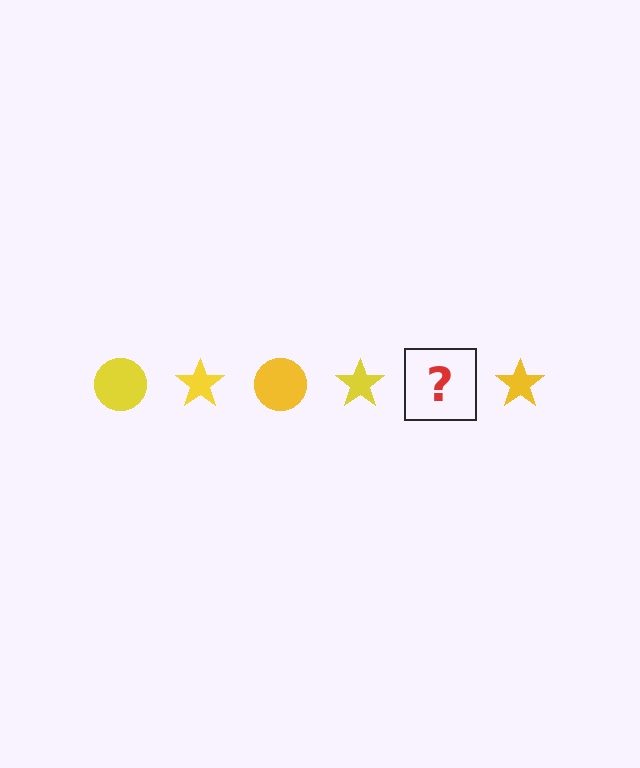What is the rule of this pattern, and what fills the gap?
The rule is that the pattern cycles through circle, star shapes in yellow. The gap should be filled with a yellow circle.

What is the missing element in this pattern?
The missing element is a yellow circle.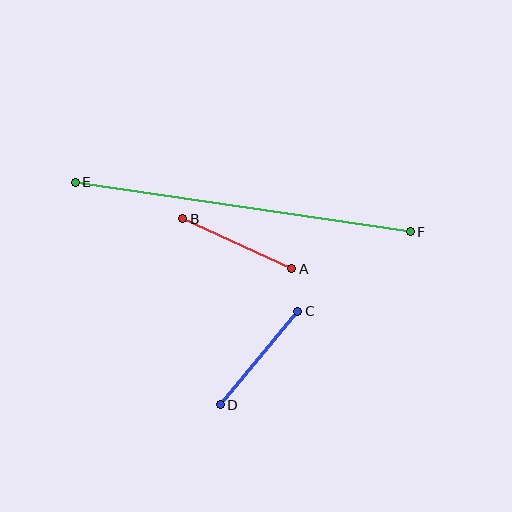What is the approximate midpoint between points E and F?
The midpoint is at approximately (243, 207) pixels.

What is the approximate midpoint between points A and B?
The midpoint is at approximately (237, 244) pixels.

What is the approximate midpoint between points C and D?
The midpoint is at approximately (259, 358) pixels.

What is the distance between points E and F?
The distance is approximately 339 pixels.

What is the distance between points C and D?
The distance is approximately 121 pixels.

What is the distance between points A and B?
The distance is approximately 120 pixels.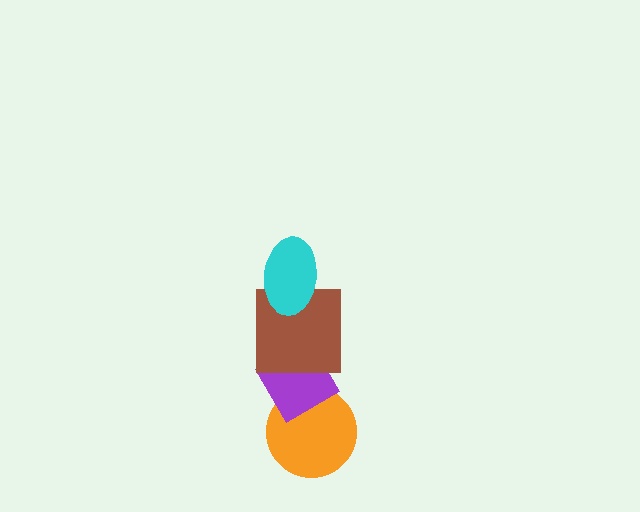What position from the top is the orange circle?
The orange circle is 4th from the top.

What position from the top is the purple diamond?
The purple diamond is 3rd from the top.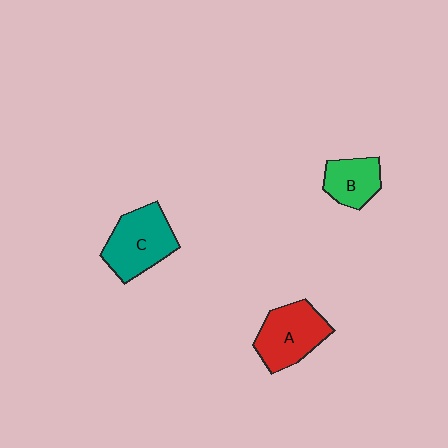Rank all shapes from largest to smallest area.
From largest to smallest: C (teal), A (red), B (green).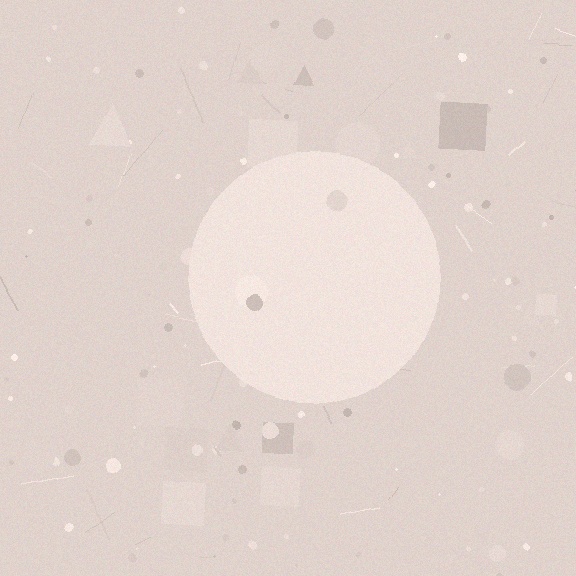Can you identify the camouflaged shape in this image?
The camouflaged shape is a circle.